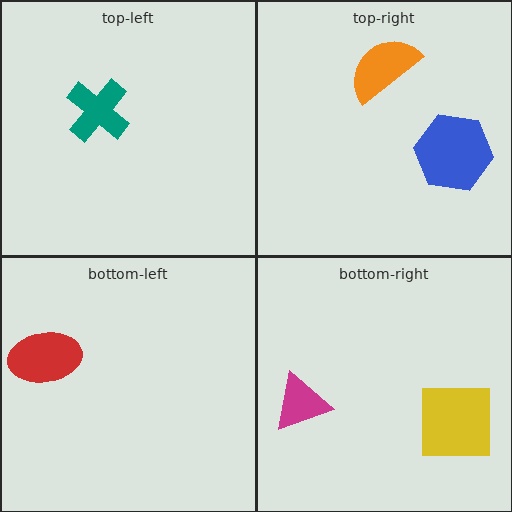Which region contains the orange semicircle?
The top-right region.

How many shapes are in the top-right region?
2.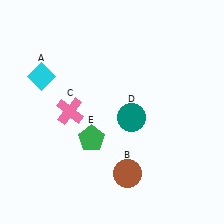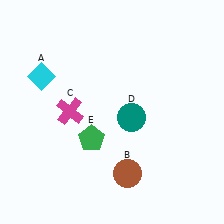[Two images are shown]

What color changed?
The cross (C) changed from pink in Image 1 to magenta in Image 2.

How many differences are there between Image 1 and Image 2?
There is 1 difference between the two images.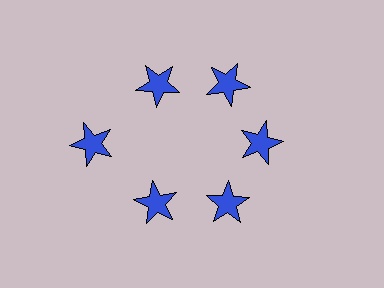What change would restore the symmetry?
The symmetry would be restored by moving it inward, back onto the ring so that all 6 stars sit at equal angles and equal distance from the center.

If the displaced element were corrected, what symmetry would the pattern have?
It would have 6-fold rotational symmetry — the pattern would map onto itself every 60 degrees.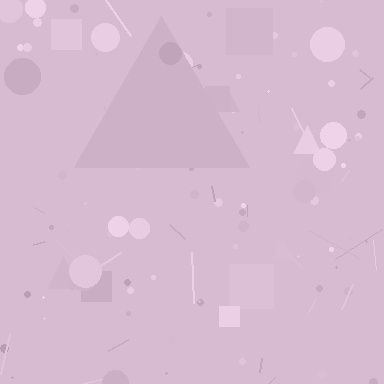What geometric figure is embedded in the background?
A triangle is embedded in the background.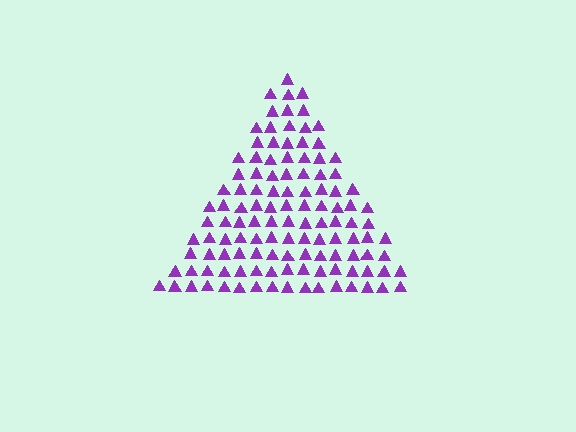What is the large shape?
The large shape is a triangle.